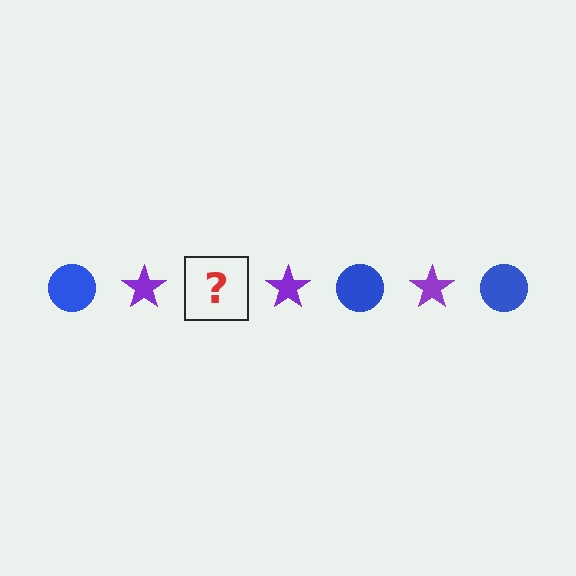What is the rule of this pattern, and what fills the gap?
The rule is that the pattern alternates between blue circle and purple star. The gap should be filled with a blue circle.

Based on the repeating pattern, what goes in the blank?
The blank should be a blue circle.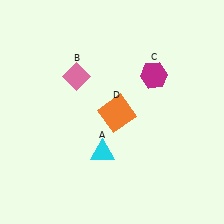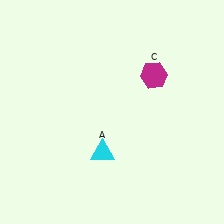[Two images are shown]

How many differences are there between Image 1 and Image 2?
There are 2 differences between the two images.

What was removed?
The orange square (D), the pink diamond (B) were removed in Image 2.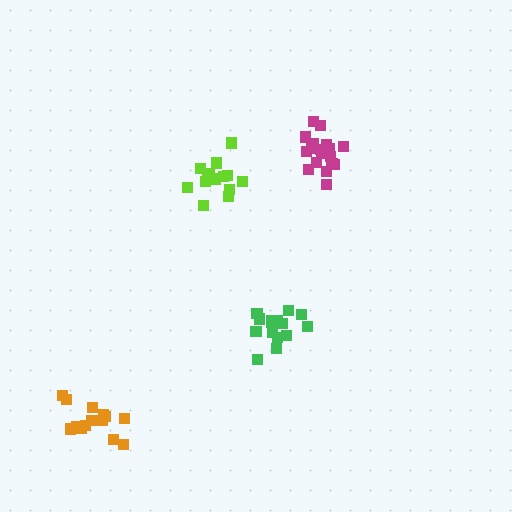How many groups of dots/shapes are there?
There are 4 groups.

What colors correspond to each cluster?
The clusters are colored: orange, lime, green, magenta.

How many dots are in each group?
Group 1: 14 dots, Group 2: 14 dots, Group 3: 15 dots, Group 4: 19 dots (62 total).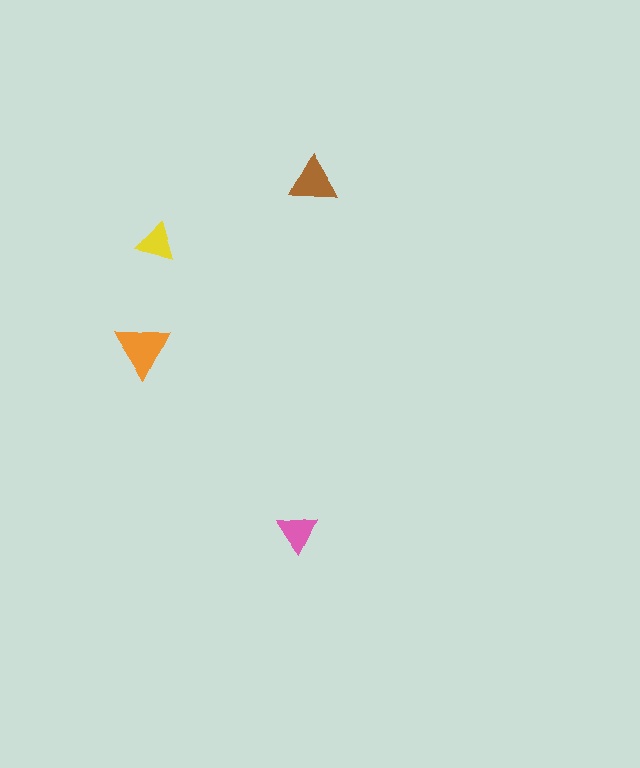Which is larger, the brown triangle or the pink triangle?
The brown one.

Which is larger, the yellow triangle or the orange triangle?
The orange one.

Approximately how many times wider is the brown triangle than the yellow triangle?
About 1.5 times wider.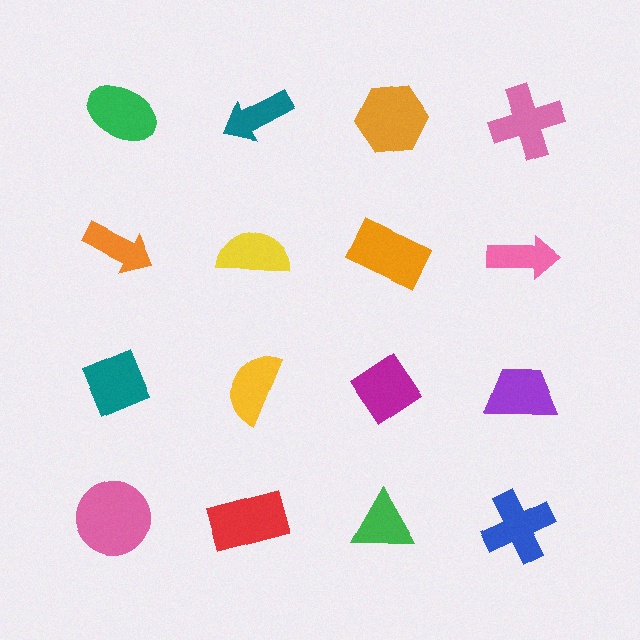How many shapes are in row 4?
4 shapes.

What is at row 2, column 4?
A pink arrow.